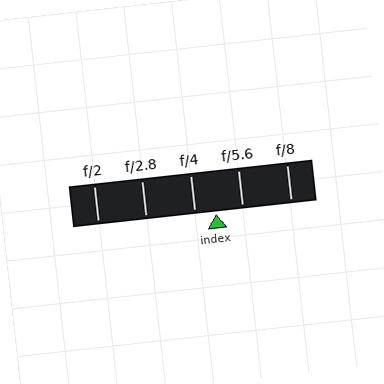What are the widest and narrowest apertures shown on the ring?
The widest aperture shown is f/2 and the narrowest is f/8.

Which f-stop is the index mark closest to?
The index mark is closest to f/4.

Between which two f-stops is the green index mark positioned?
The index mark is between f/4 and f/5.6.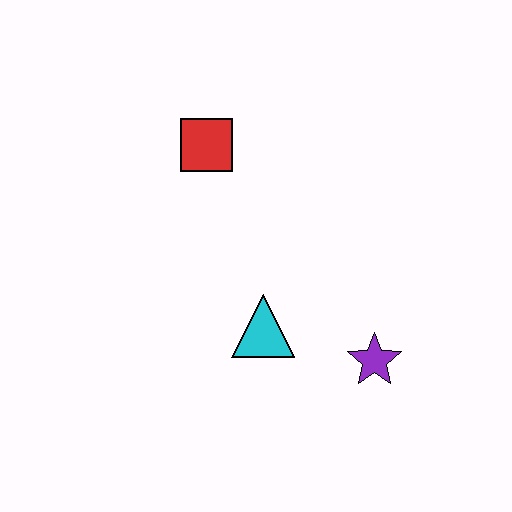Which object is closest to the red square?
The cyan triangle is closest to the red square.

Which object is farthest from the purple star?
The red square is farthest from the purple star.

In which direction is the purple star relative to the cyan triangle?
The purple star is to the right of the cyan triangle.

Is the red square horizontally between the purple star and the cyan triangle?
No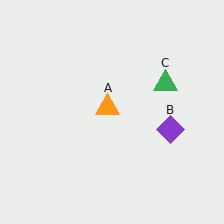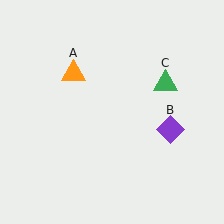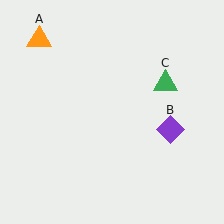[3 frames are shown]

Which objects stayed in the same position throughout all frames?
Purple diamond (object B) and green triangle (object C) remained stationary.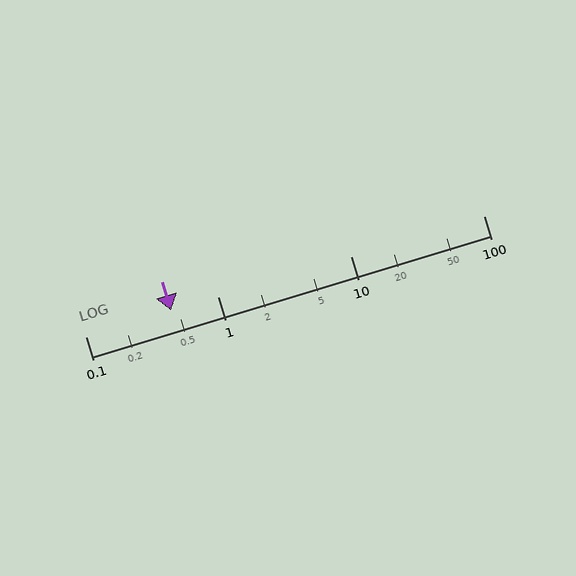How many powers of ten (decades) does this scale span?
The scale spans 3 decades, from 0.1 to 100.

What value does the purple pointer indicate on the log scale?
The pointer indicates approximately 0.44.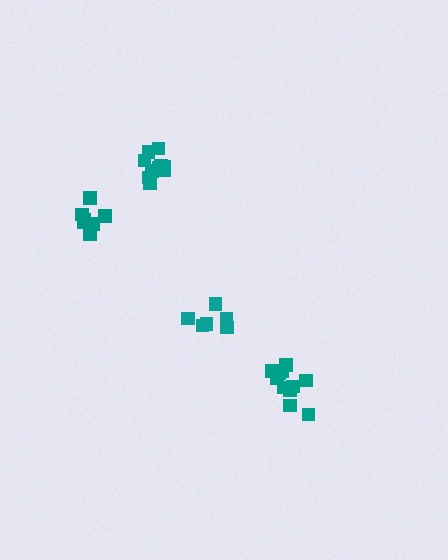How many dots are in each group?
Group 1: 11 dots, Group 2: 11 dots, Group 3: 8 dots, Group 4: 6 dots (36 total).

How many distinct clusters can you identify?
There are 4 distinct clusters.